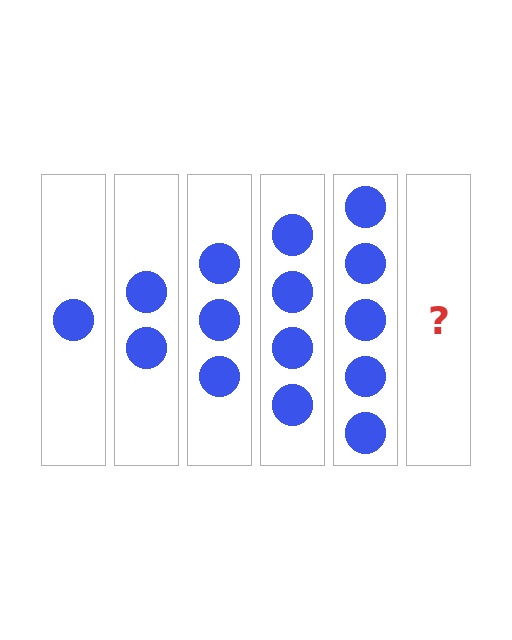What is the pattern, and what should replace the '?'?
The pattern is that each step adds one more circle. The '?' should be 6 circles.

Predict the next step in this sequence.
The next step is 6 circles.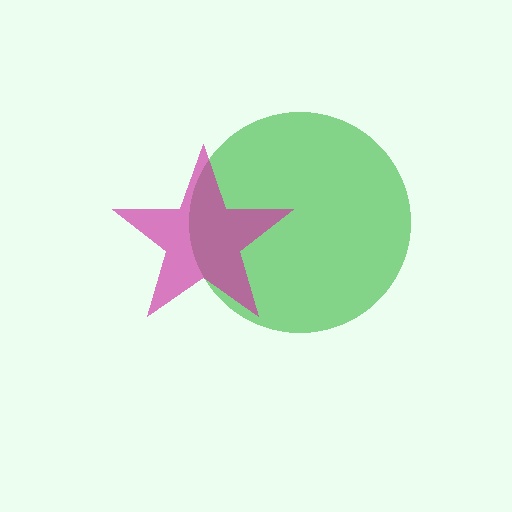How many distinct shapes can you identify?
There are 2 distinct shapes: a green circle, a magenta star.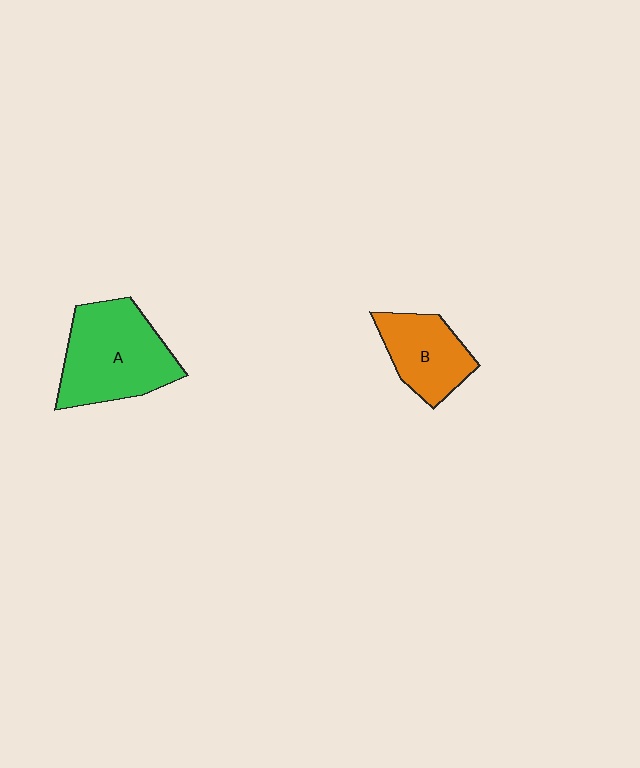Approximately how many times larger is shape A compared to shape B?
Approximately 1.6 times.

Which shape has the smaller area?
Shape B (orange).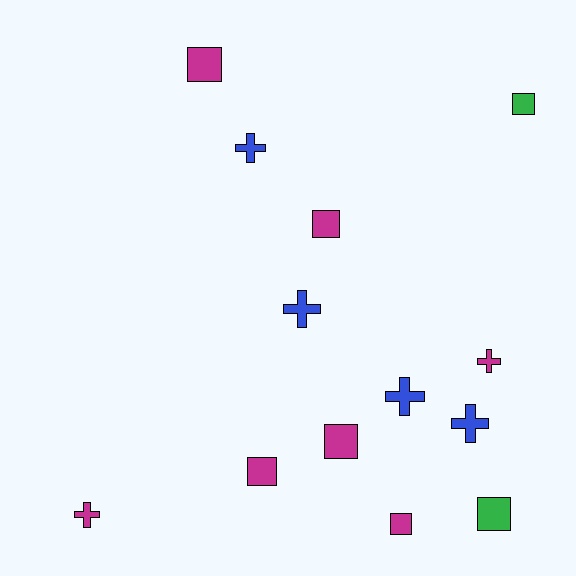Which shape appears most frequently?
Square, with 7 objects.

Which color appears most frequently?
Magenta, with 7 objects.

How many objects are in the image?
There are 13 objects.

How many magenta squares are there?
There are 5 magenta squares.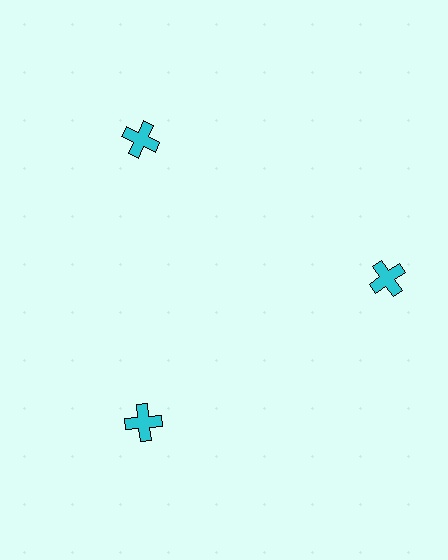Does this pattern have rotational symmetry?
Yes, this pattern has 3-fold rotational symmetry. It looks the same after rotating 120 degrees around the center.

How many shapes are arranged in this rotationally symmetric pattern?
There are 3 shapes, arranged in 3 groups of 1.